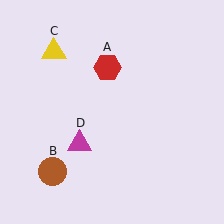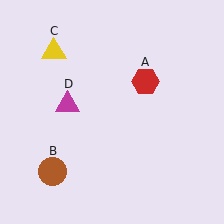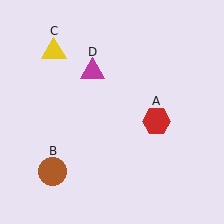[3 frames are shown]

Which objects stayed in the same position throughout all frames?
Brown circle (object B) and yellow triangle (object C) remained stationary.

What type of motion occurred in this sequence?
The red hexagon (object A), magenta triangle (object D) rotated clockwise around the center of the scene.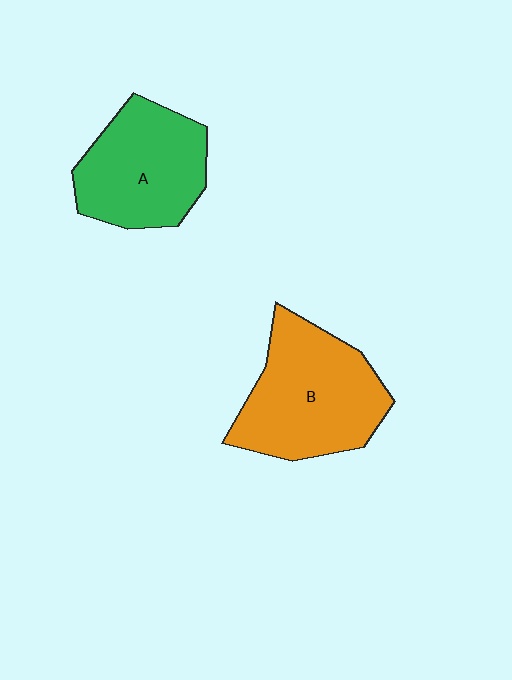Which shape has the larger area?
Shape B (orange).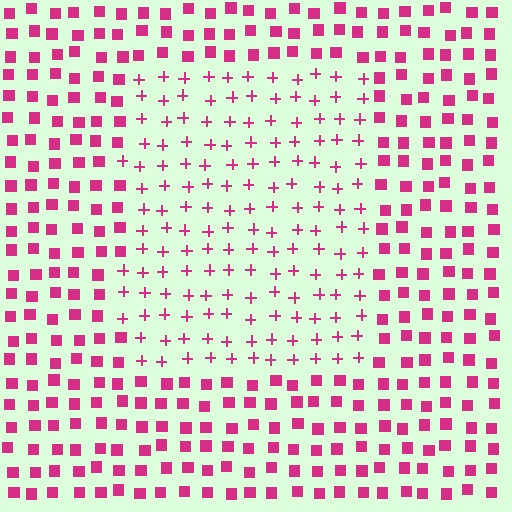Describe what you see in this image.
The image is filled with small magenta elements arranged in a uniform grid. A rectangle-shaped region contains plus signs, while the surrounding area contains squares. The boundary is defined purely by the change in element shape.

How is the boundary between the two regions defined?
The boundary is defined by a change in element shape: plus signs inside vs. squares outside. All elements share the same color and spacing.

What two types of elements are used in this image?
The image uses plus signs inside the rectangle region and squares outside it.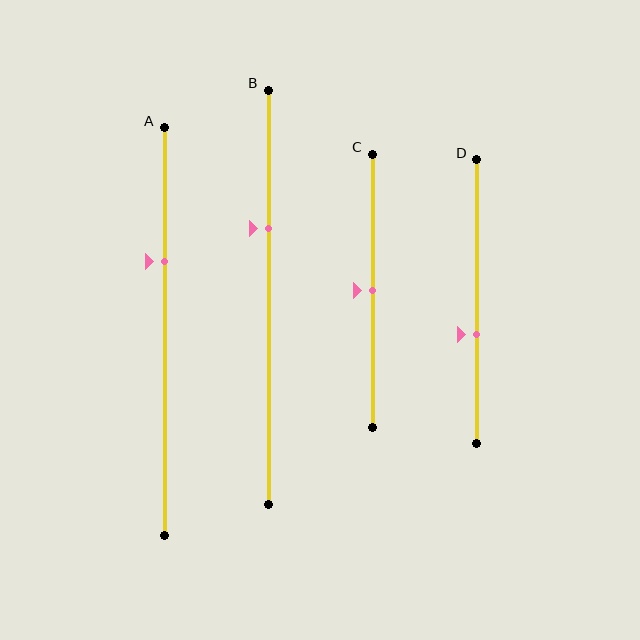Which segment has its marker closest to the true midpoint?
Segment C has its marker closest to the true midpoint.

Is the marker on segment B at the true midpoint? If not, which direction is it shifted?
No, the marker on segment B is shifted upward by about 17% of the segment length.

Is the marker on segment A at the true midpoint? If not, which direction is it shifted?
No, the marker on segment A is shifted upward by about 17% of the segment length.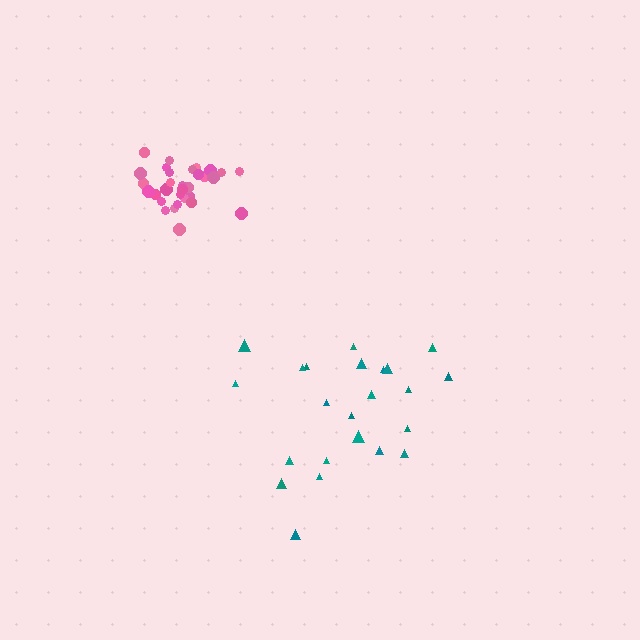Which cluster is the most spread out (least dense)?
Teal.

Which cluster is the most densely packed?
Pink.